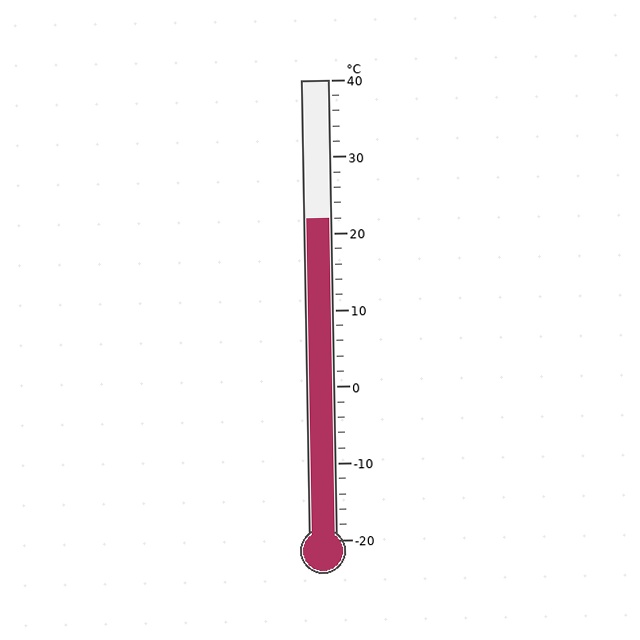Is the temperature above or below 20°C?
The temperature is above 20°C.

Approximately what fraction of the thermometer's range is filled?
The thermometer is filled to approximately 70% of its range.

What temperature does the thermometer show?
The thermometer shows approximately 22°C.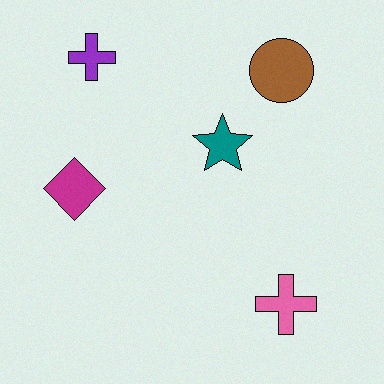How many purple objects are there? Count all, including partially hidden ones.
There is 1 purple object.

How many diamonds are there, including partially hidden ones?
There is 1 diamond.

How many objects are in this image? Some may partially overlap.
There are 5 objects.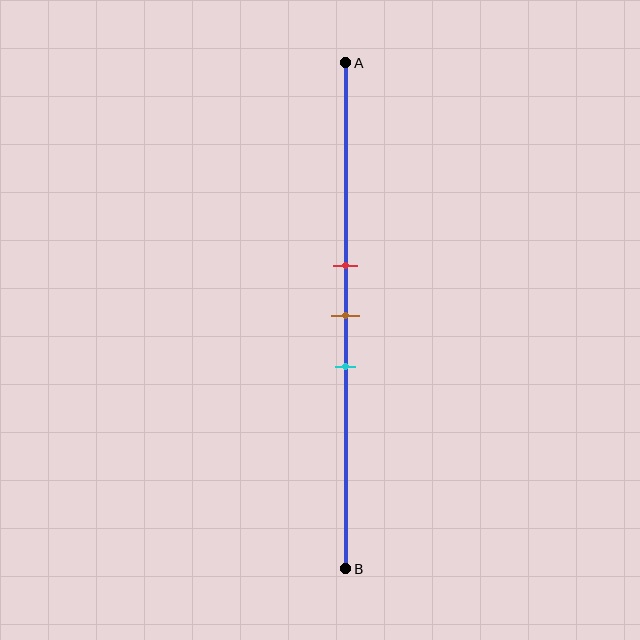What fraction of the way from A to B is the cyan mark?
The cyan mark is approximately 60% (0.6) of the way from A to B.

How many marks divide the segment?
There are 3 marks dividing the segment.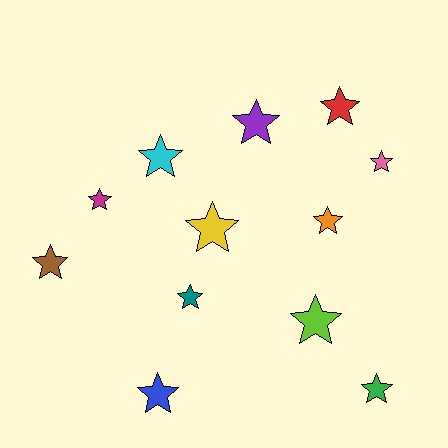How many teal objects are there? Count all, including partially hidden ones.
There is 1 teal object.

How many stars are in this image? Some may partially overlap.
There are 12 stars.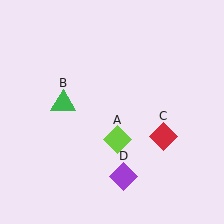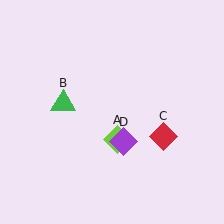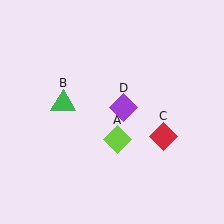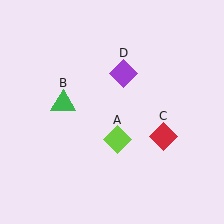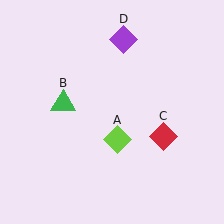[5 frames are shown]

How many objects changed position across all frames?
1 object changed position: purple diamond (object D).